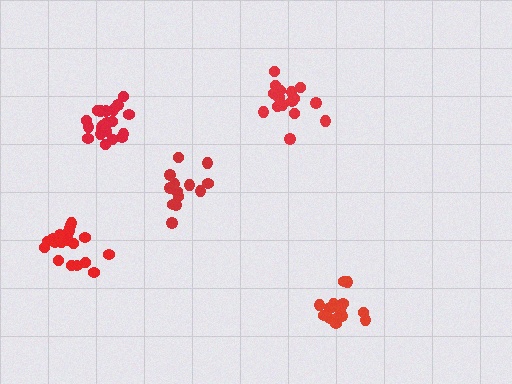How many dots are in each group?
Group 1: 20 dots, Group 2: 20 dots, Group 3: 16 dots, Group 4: 14 dots, Group 5: 15 dots (85 total).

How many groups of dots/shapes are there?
There are 5 groups.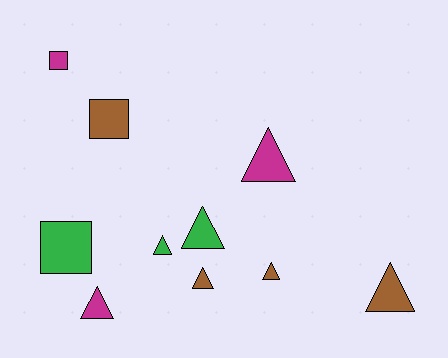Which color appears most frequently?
Brown, with 4 objects.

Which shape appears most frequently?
Triangle, with 7 objects.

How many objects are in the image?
There are 10 objects.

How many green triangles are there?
There are 2 green triangles.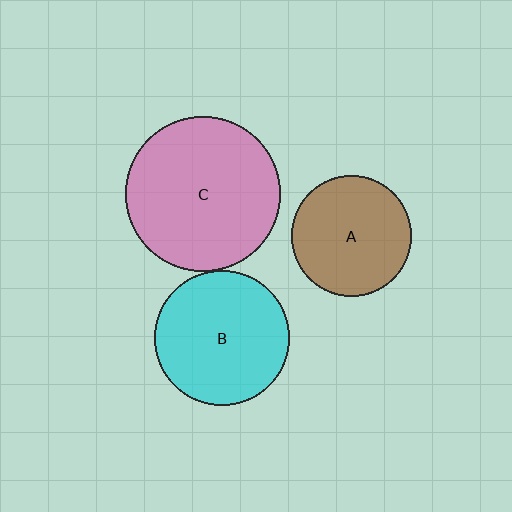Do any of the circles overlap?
No, none of the circles overlap.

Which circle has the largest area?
Circle C (pink).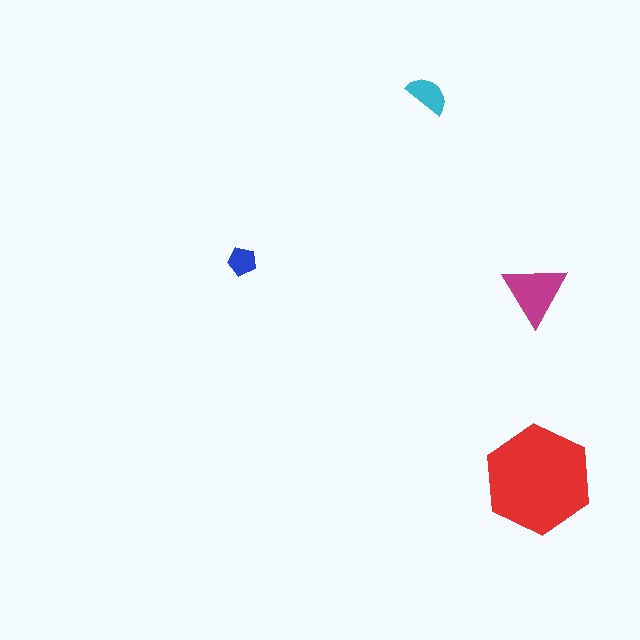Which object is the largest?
The red hexagon.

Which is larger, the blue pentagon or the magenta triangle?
The magenta triangle.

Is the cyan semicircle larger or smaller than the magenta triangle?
Smaller.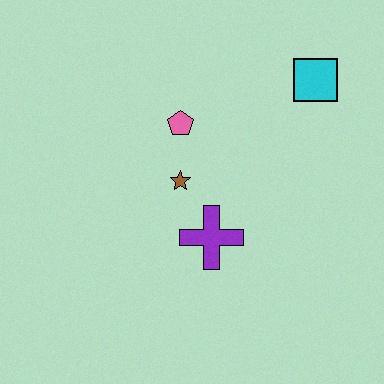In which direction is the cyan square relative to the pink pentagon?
The cyan square is to the right of the pink pentagon.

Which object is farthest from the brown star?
The cyan square is farthest from the brown star.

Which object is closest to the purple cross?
The brown star is closest to the purple cross.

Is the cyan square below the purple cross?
No